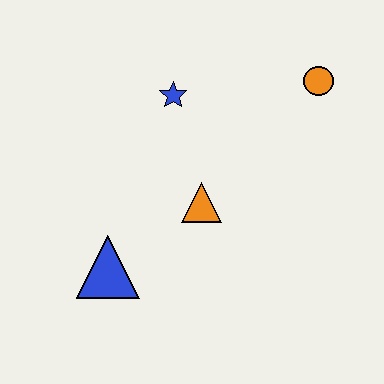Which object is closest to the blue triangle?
The orange triangle is closest to the blue triangle.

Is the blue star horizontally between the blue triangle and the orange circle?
Yes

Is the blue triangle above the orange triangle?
No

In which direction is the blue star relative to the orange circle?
The blue star is to the left of the orange circle.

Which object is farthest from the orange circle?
The blue triangle is farthest from the orange circle.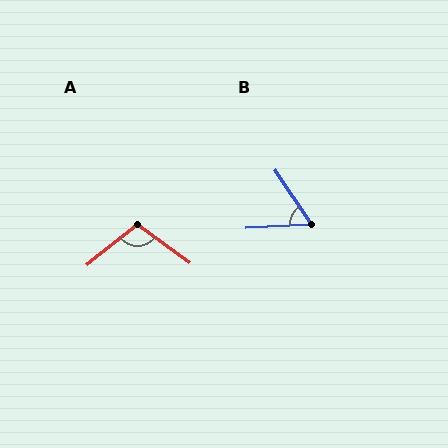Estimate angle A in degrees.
Approximately 105 degrees.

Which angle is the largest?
A, at approximately 105 degrees.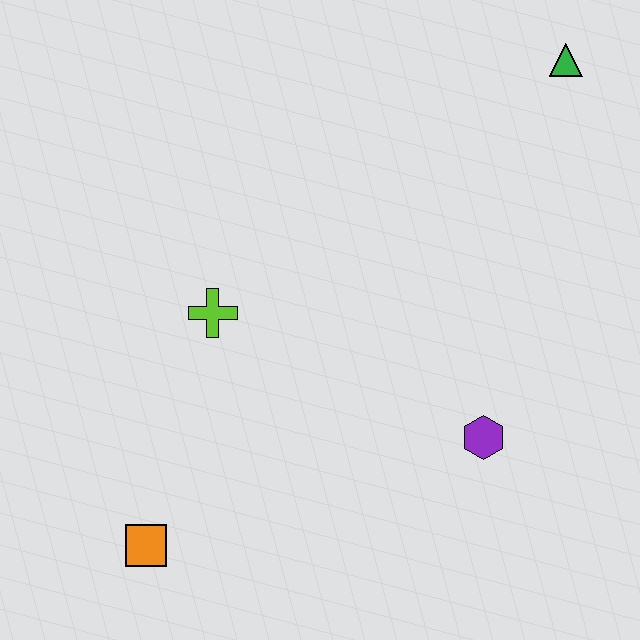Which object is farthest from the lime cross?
The green triangle is farthest from the lime cross.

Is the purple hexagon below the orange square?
No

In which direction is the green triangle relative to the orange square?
The green triangle is above the orange square.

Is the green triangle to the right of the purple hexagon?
Yes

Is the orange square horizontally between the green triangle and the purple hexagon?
No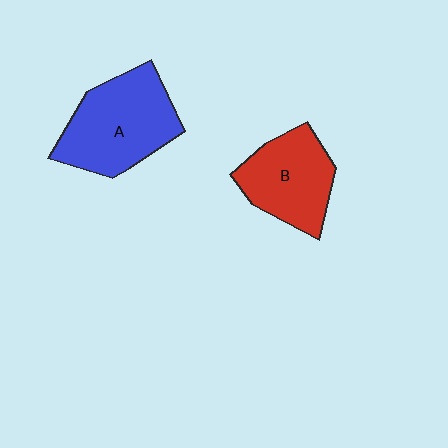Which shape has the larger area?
Shape A (blue).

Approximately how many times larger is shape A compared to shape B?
Approximately 1.3 times.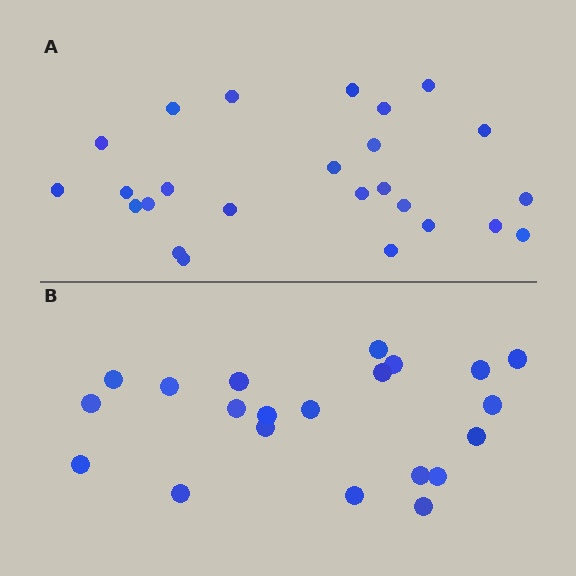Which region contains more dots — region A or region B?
Region A (the top region) has more dots.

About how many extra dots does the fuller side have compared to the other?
Region A has about 4 more dots than region B.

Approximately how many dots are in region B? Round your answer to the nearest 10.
About 20 dots. (The exact count is 21, which rounds to 20.)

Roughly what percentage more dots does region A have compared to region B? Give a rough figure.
About 20% more.